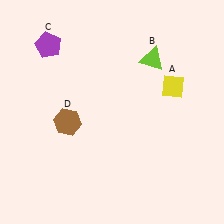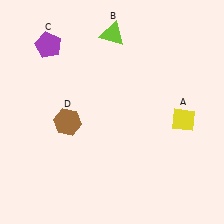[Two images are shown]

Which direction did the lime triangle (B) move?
The lime triangle (B) moved left.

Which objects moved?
The objects that moved are: the yellow diamond (A), the lime triangle (B).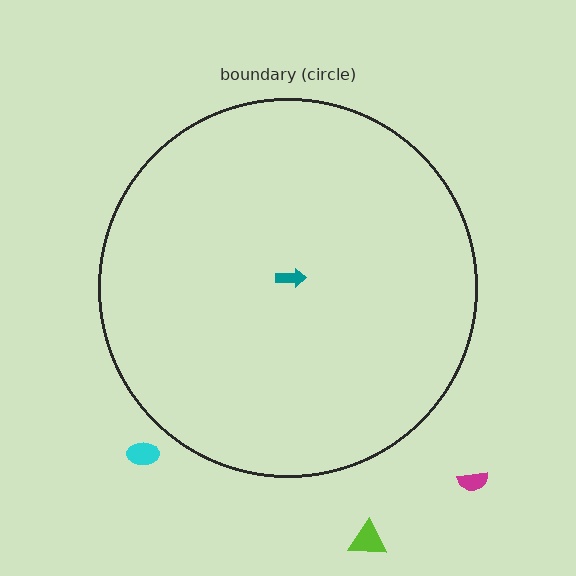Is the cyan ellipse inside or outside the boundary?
Outside.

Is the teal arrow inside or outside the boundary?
Inside.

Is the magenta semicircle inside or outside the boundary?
Outside.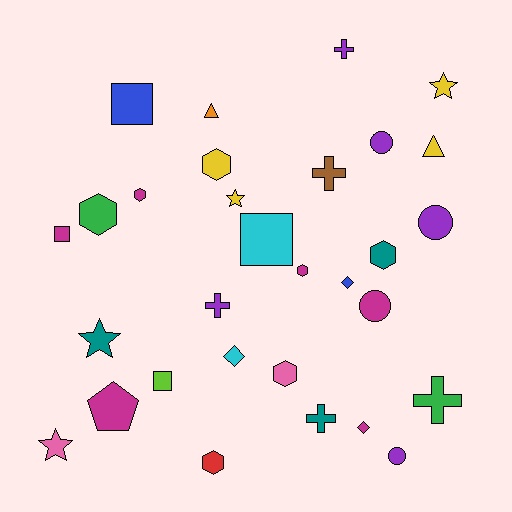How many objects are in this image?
There are 30 objects.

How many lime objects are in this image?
There is 1 lime object.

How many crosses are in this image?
There are 5 crosses.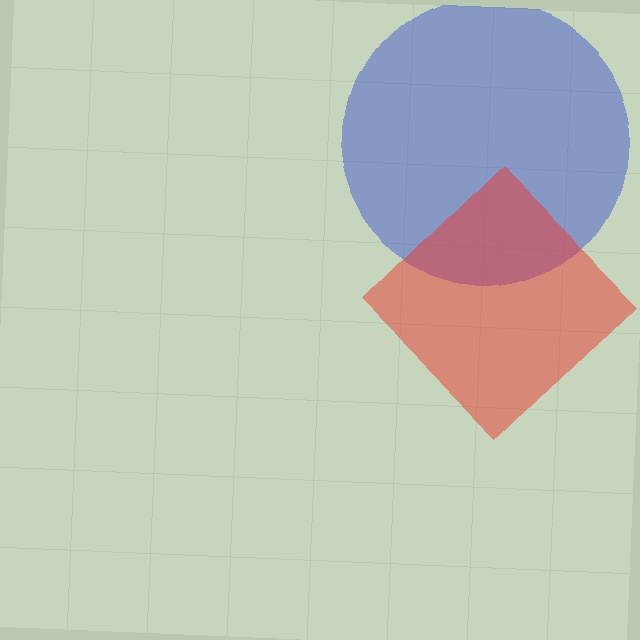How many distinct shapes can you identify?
There are 2 distinct shapes: a blue circle, a red diamond.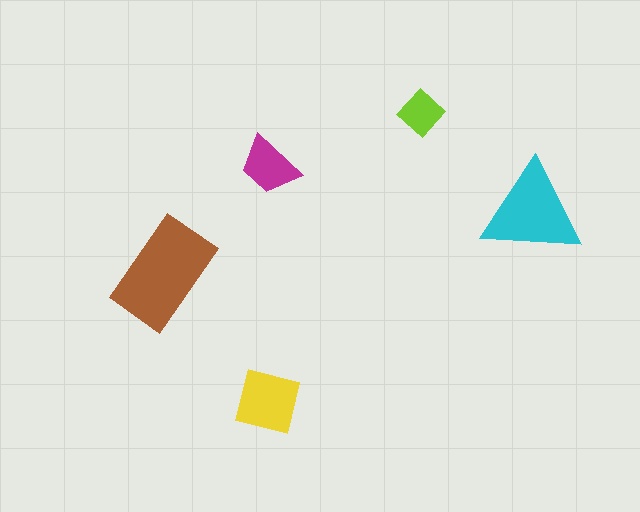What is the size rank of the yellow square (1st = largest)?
3rd.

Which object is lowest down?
The yellow square is bottommost.